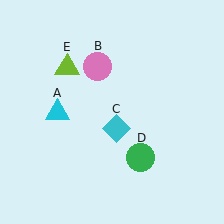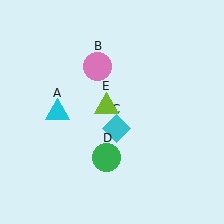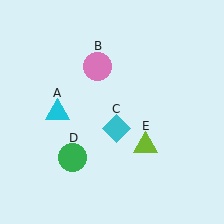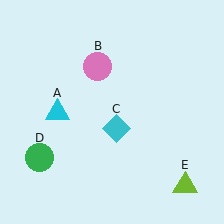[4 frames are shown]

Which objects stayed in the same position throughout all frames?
Cyan triangle (object A) and pink circle (object B) and cyan diamond (object C) remained stationary.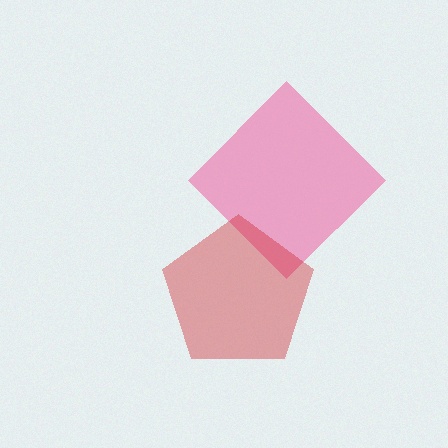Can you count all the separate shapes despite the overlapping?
Yes, there are 2 separate shapes.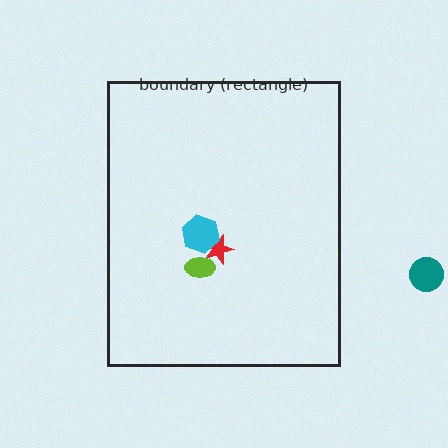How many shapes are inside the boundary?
3 inside, 1 outside.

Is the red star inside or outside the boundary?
Inside.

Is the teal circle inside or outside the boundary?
Outside.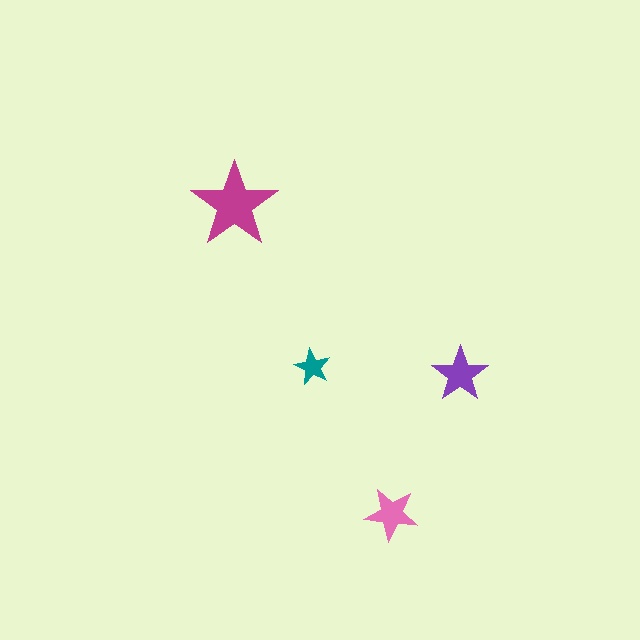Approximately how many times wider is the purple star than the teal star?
About 1.5 times wider.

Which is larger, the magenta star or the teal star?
The magenta one.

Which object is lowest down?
The pink star is bottommost.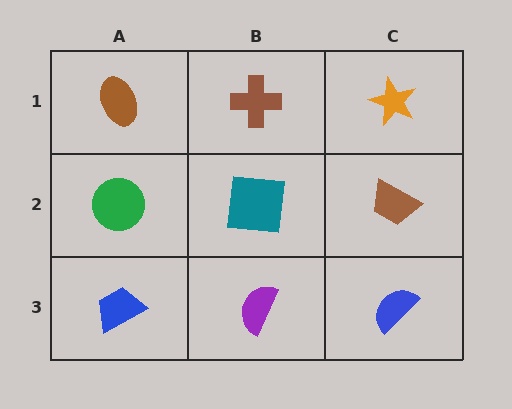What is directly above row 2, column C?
An orange star.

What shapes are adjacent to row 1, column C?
A brown trapezoid (row 2, column C), a brown cross (row 1, column B).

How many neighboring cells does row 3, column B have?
3.